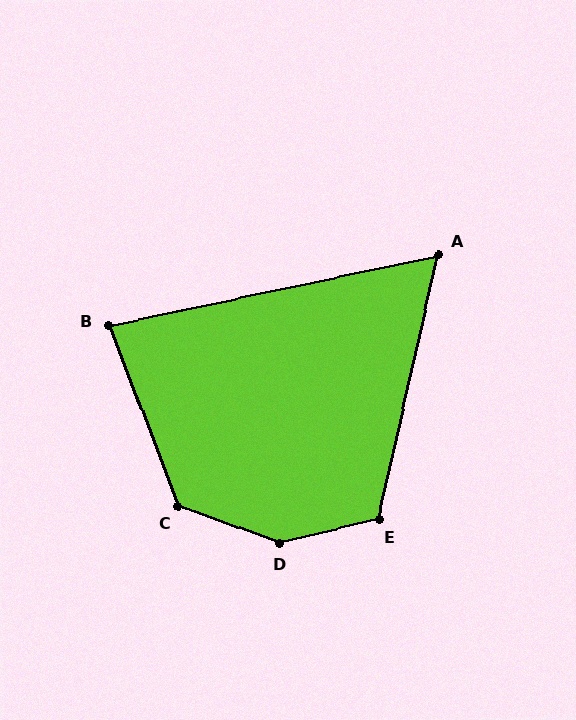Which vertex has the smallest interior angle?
A, at approximately 65 degrees.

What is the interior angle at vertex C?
Approximately 131 degrees (obtuse).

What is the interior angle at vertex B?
Approximately 81 degrees (acute).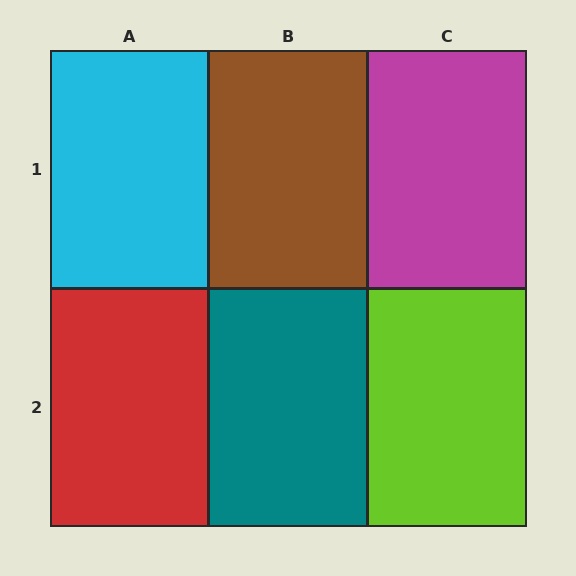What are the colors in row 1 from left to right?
Cyan, brown, magenta.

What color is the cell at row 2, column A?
Red.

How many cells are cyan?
1 cell is cyan.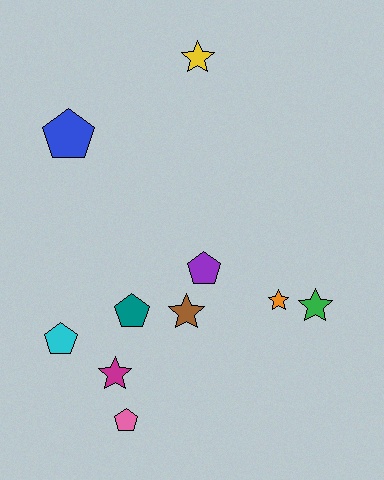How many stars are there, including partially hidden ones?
There are 5 stars.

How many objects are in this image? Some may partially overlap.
There are 10 objects.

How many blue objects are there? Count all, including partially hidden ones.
There is 1 blue object.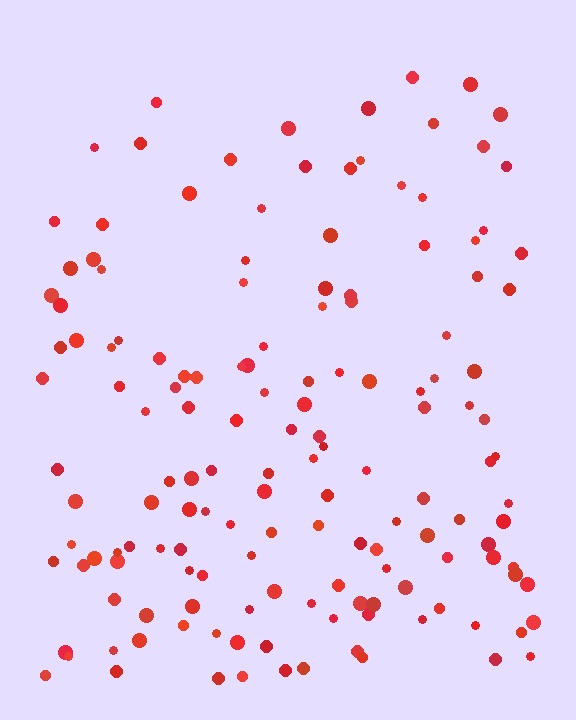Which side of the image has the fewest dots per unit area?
The top.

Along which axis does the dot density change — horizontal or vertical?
Vertical.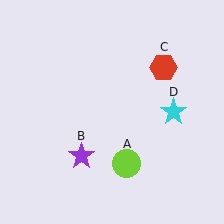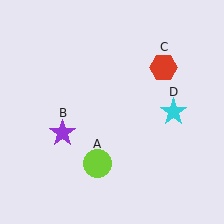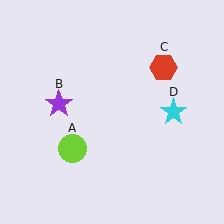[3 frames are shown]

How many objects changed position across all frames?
2 objects changed position: lime circle (object A), purple star (object B).